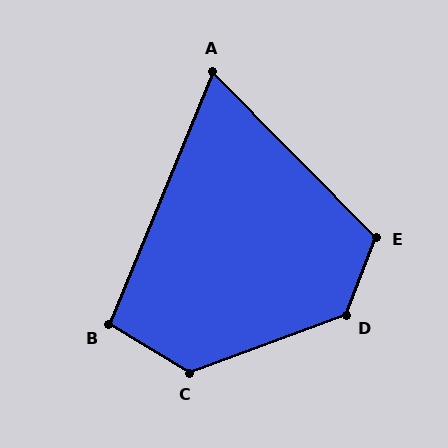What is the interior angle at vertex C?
Approximately 129 degrees (obtuse).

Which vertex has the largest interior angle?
D, at approximately 131 degrees.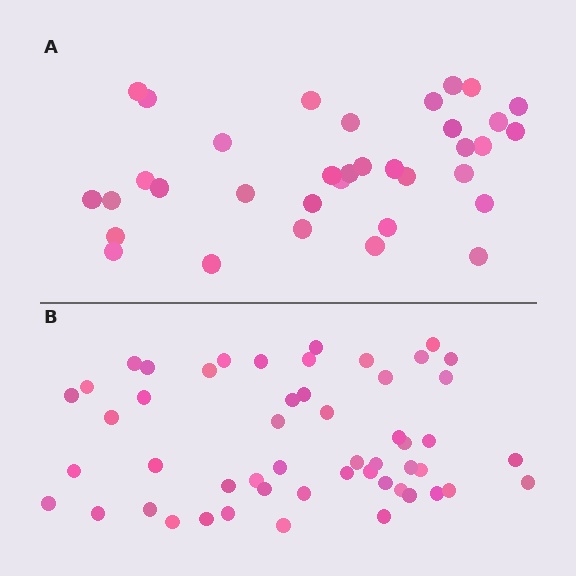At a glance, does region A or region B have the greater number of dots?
Region B (the bottom region) has more dots.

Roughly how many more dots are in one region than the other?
Region B has approximately 15 more dots than region A.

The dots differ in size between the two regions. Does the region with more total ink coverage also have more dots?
No. Region A has more total ink coverage because its dots are larger, but region B actually contains more individual dots. Total area can be misleading — the number of items is what matters here.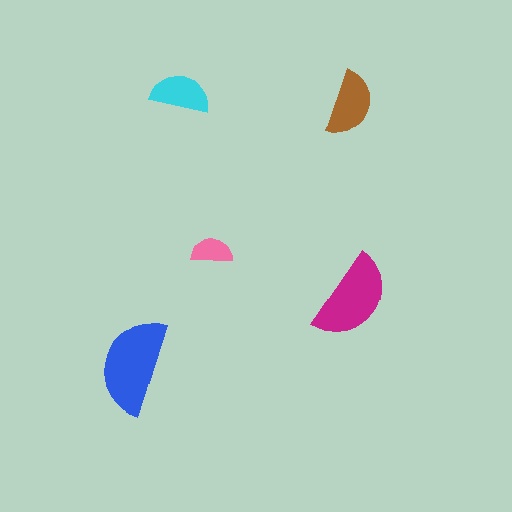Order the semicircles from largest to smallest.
the blue one, the magenta one, the brown one, the cyan one, the pink one.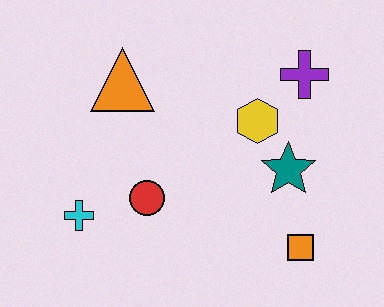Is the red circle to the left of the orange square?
Yes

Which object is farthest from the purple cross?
The cyan cross is farthest from the purple cross.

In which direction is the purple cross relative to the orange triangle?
The purple cross is to the right of the orange triangle.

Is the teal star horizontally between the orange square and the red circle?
Yes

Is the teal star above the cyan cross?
Yes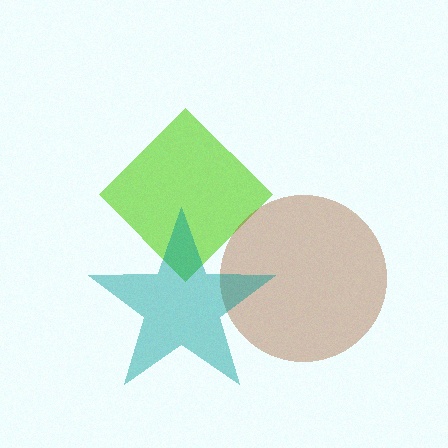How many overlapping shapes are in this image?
There are 3 overlapping shapes in the image.